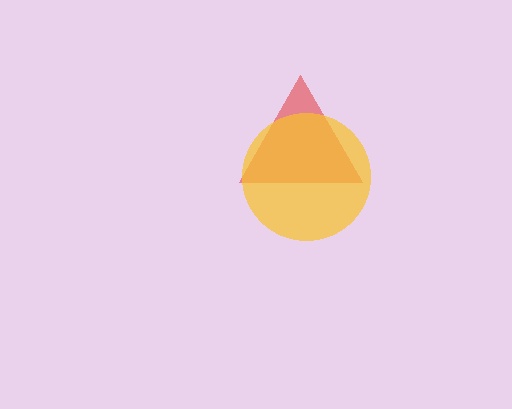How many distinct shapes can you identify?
There are 2 distinct shapes: a red triangle, a yellow circle.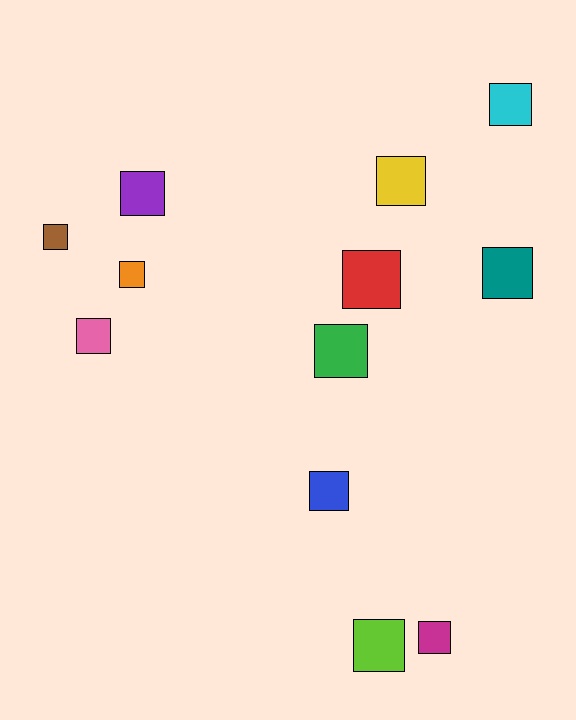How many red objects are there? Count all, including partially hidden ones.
There is 1 red object.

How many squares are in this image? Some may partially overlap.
There are 12 squares.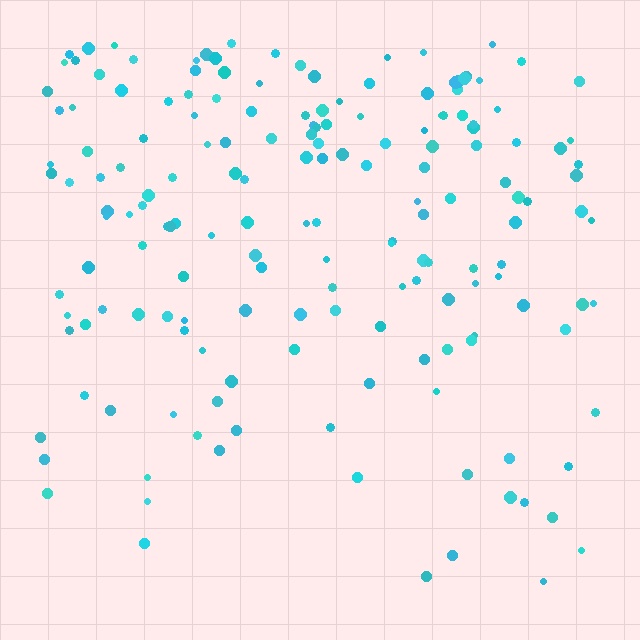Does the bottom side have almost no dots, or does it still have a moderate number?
Still a moderate number, just noticeably fewer than the top.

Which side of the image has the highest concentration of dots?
The top.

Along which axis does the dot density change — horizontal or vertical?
Vertical.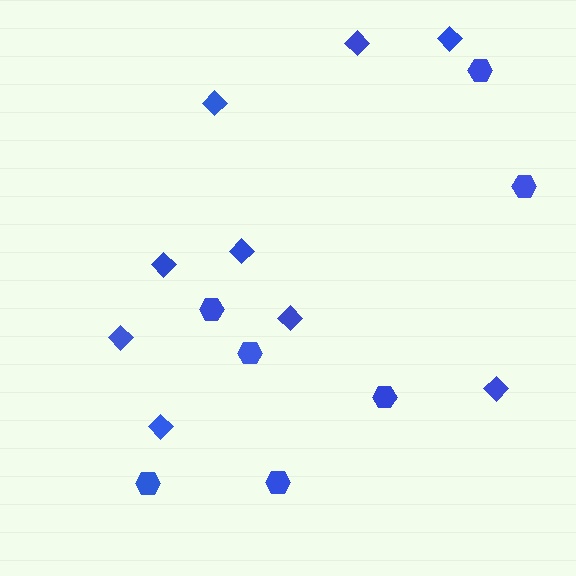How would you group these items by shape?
There are 2 groups: one group of hexagons (7) and one group of diamonds (9).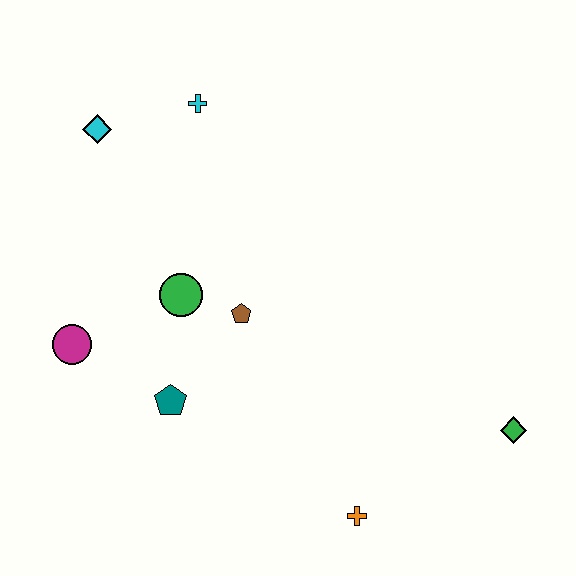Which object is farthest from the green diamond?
The cyan diamond is farthest from the green diamond.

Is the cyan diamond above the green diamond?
Yes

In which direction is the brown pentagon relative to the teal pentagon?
The brown pentagon is above the teal pentagon.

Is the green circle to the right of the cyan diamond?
Yes